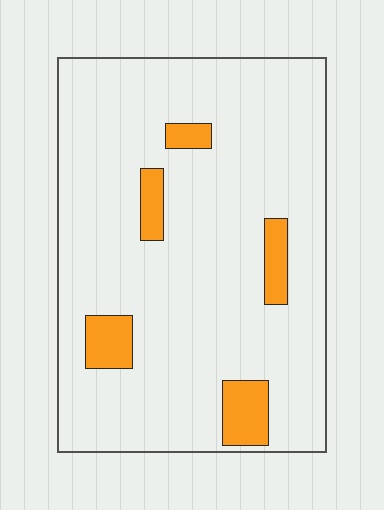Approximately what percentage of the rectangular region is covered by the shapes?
Approximately 10%.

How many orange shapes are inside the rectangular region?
5.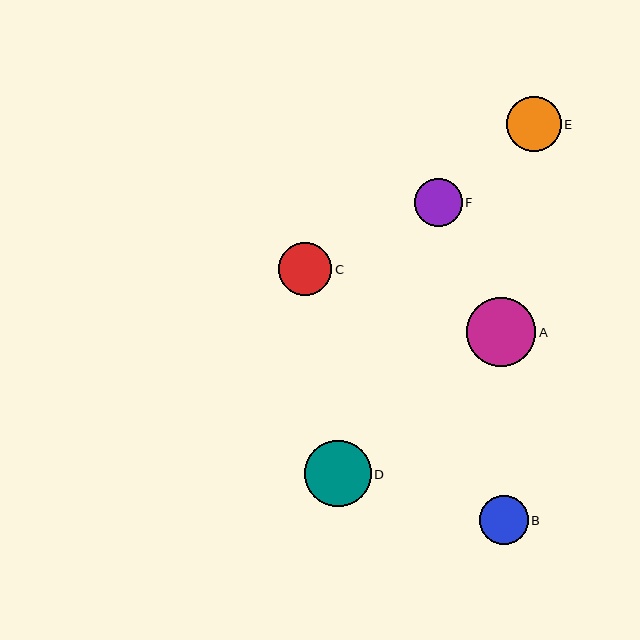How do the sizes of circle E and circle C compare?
Circle E and circle C are approximately the same size.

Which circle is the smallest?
Circle F is the smallest with a size of approximately 48 pixels.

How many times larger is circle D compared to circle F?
Circle D is approximately 1.4 times the size of circle F.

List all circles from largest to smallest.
From largest to smallest: A, D, E, C, B, F.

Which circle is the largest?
Circle A is the largest with a size of approximately 70 pixels.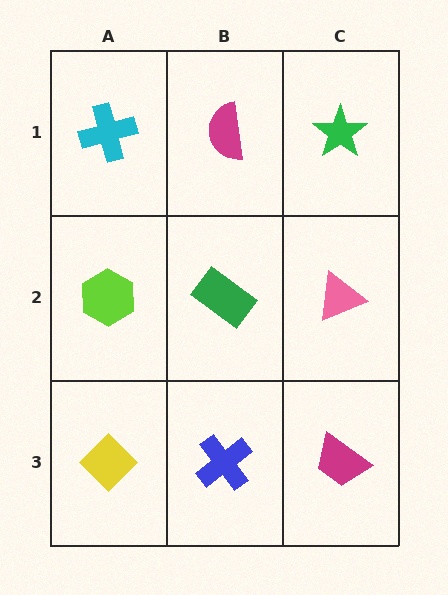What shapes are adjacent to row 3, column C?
A pink triangle (row 2, column C), a blue cross (row 3, column B).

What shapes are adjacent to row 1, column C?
A pink triangle (row 2, column C), a magenta semicircle (row 1, column B).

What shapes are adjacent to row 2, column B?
A magenta semicircle (row 1, column B), a blue cross (row 3, column B), a lime hexagon (row 2, column A), a pink triangle (row 2, column C).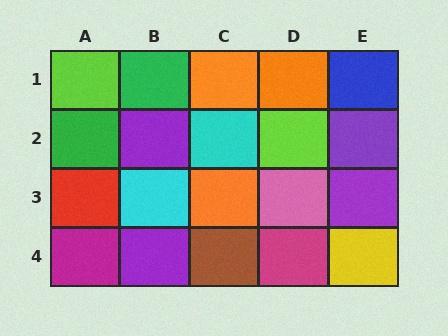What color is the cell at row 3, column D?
Pink.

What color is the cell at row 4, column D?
Magenta.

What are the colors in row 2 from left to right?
Green, purple, cyan, lime, purple.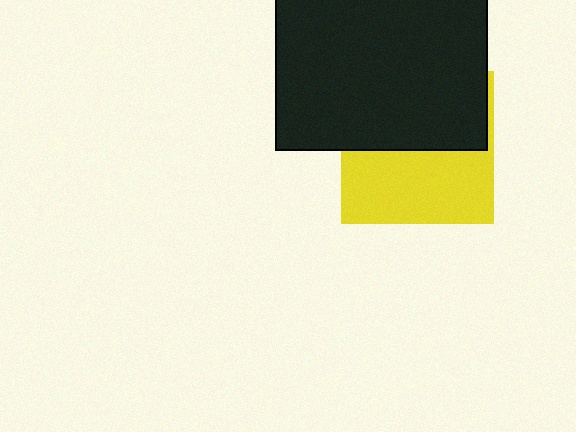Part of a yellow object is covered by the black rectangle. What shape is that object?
It is a square.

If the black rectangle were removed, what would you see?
You would see the complete yellow square.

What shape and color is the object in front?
The object in front is a black rectangle.